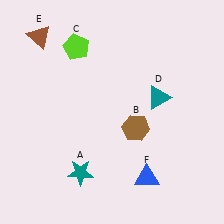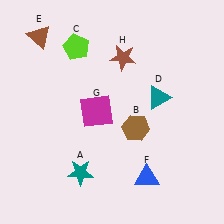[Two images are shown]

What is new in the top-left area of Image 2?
A magenta square (G) was added in the top-left area of Image 2.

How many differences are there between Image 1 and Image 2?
There are 2 differences between the two images.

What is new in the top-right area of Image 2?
A brown star (H) was added in the top-right area of Image 2.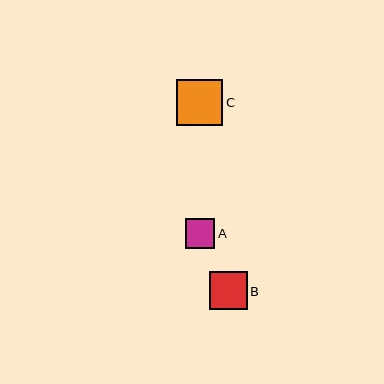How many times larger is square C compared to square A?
Square C is approximately 1.6 times the size of square A.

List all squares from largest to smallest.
From largest to smallest: C, B, A.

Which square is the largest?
Square C is the largest with a size of approximately 46 pixels.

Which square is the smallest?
Square A is the smallest with a size of approximately 29 pixels.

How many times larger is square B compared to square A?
Square B is approximately 1.3 times the size of square A.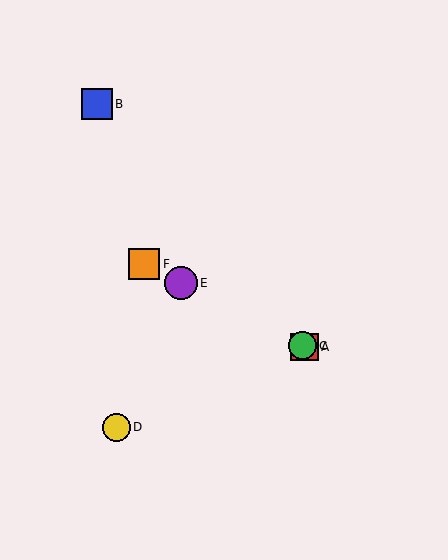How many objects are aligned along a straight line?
4 objects (A, C, E, F) are aligned along a straight line.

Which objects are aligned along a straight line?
Objects A, C, E, F are aligned along a straight line.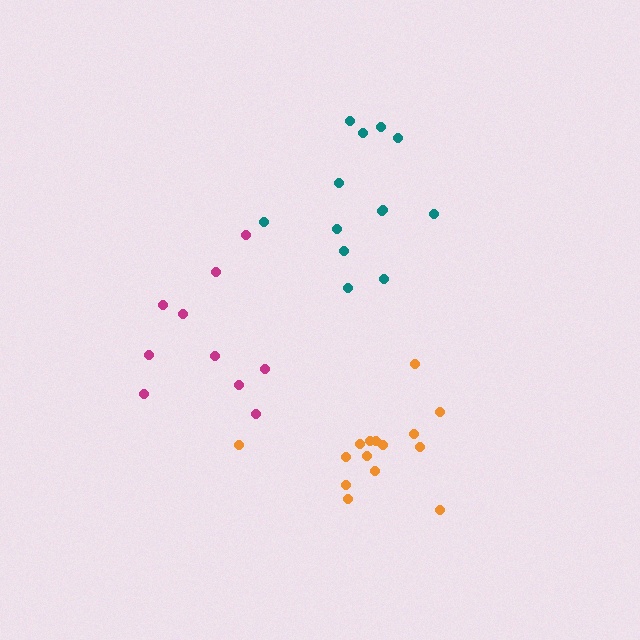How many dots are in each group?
Group 1: 10 dots, Group 2: 15 dots, Group 3: 13 dots (38 total).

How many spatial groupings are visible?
There are 3 spatial groupings.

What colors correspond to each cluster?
The clusters are colored: magenta, orange, teal.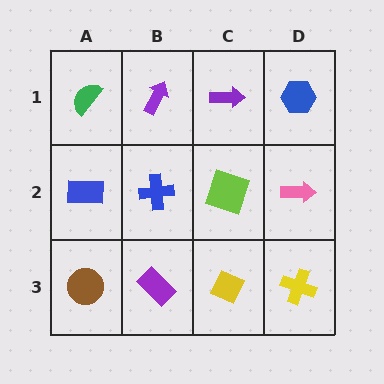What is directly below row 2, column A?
A brown circle.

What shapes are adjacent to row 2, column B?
A purple arrow (row 1, column B), a purple rectangle (row 3, column B), a blue rectangle (row 2, column A), a lime square (row 2, column C).